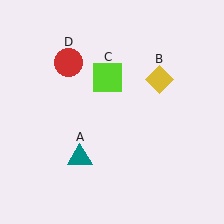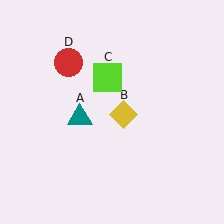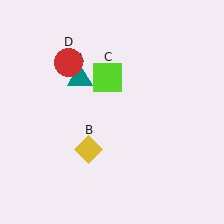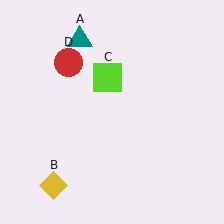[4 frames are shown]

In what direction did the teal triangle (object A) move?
The teal triangle (object A) moved up.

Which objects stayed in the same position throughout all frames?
Lime square (object C) and red circle (object D) remained stationary.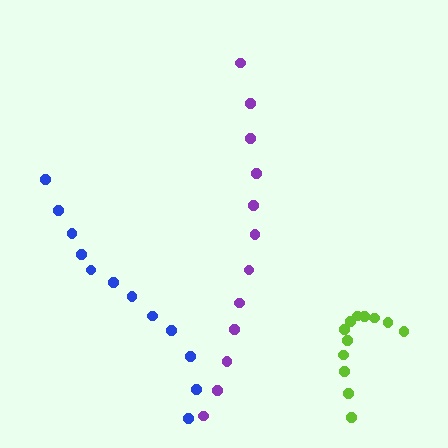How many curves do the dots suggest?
There are 3 distinct paths.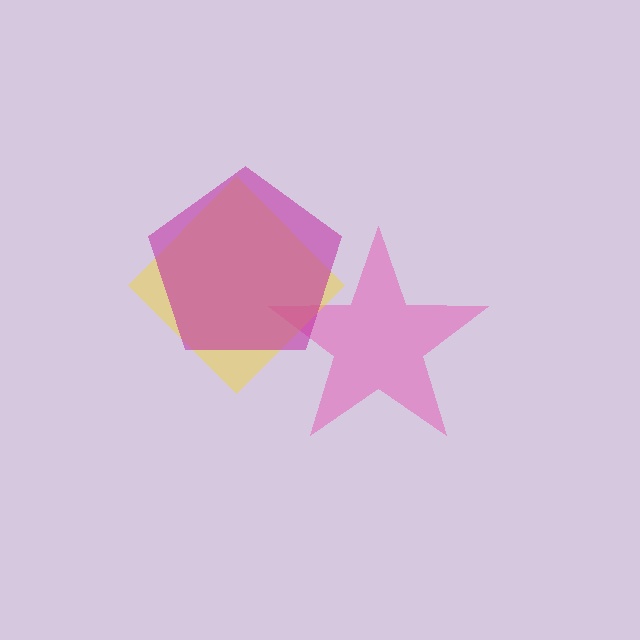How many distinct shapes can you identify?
There are 3 distinct shapes: a pink star, a yellow diamond, a magenta pentagon.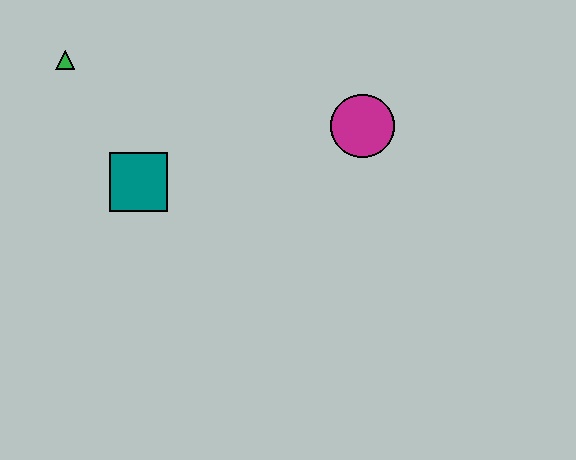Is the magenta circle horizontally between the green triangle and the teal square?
No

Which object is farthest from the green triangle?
The magenta circle is farthest from the green triangle.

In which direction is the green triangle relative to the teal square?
The green triangle is above the teal square.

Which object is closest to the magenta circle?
The teal square is closest to the magenta circle.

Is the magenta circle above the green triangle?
No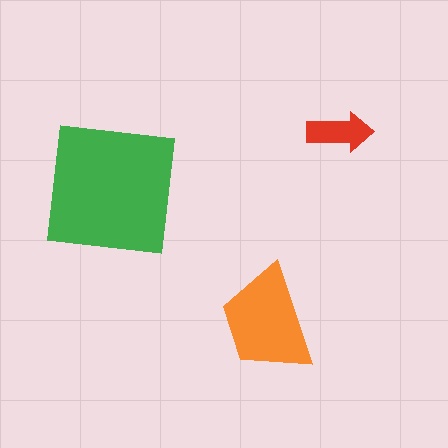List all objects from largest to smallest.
The green square, the orange trapezoid, the red arrow.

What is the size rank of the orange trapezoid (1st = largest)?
2nd.